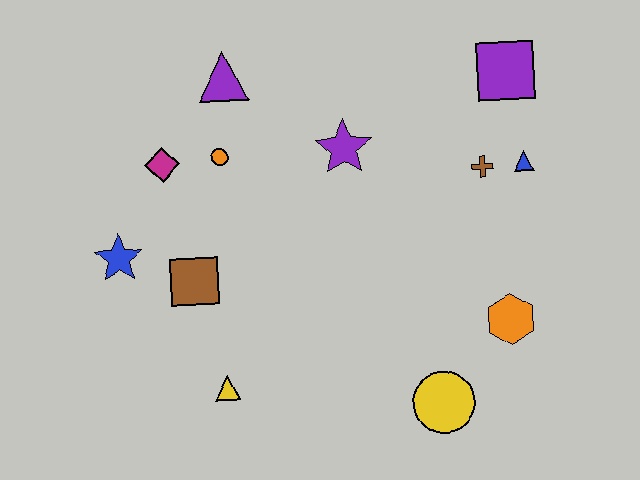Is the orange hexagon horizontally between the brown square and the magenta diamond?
No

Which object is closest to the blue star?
The brown square is closest to the blue star.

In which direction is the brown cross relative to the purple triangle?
The brown cross is to the right of the purple triangle.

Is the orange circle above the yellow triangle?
Yes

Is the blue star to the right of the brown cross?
No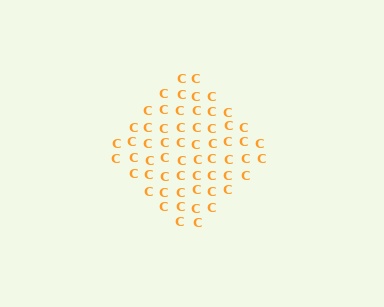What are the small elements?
The small elements are letter C's.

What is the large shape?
The large shape is a diamond.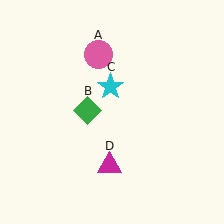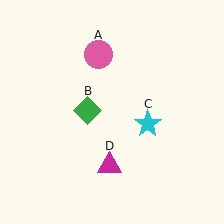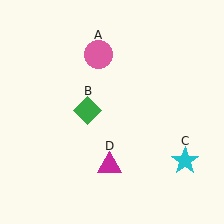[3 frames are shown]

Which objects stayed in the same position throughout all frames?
Pink circle (object A) and green diamond (object B) and magenta triangle (object D) remained stationary.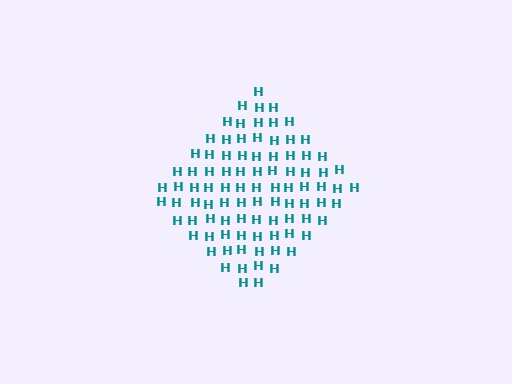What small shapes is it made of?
It is made of small letter H's.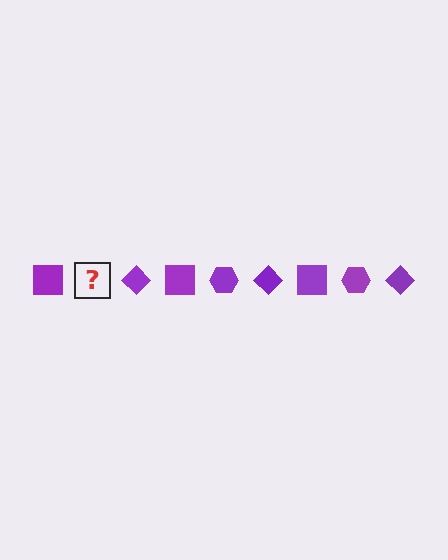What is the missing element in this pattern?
The missing element is a purple hexagon.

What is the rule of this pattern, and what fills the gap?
The rule is that the pattern cycles through square, hexagon, diamond shapes in purple. The gap should be filled with a purple hexagon.